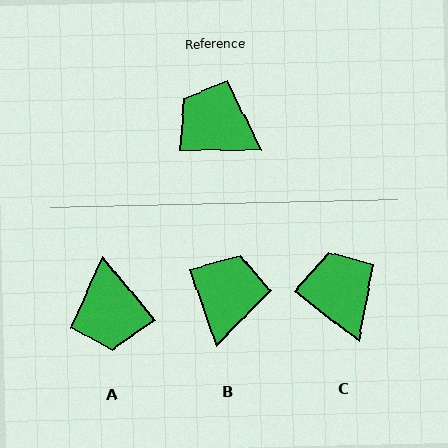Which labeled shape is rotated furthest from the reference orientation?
A, about 130 degrees away.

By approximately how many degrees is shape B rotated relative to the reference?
Approximately 71 degrees clockwise.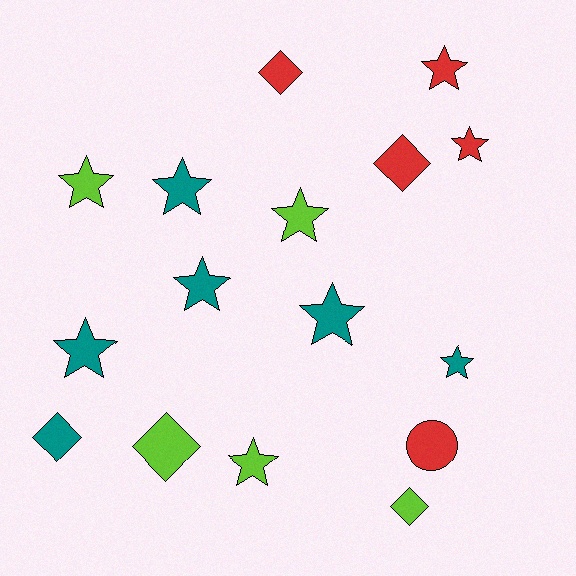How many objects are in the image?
There are 16 objects.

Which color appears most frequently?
Teal, with 6 objects.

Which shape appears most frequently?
Star, with 10 objects.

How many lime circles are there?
There are no lime circles.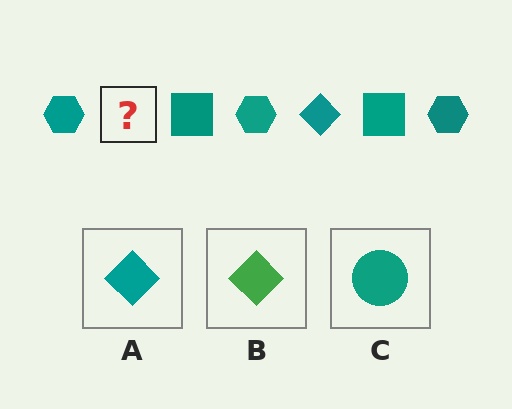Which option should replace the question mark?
Option A.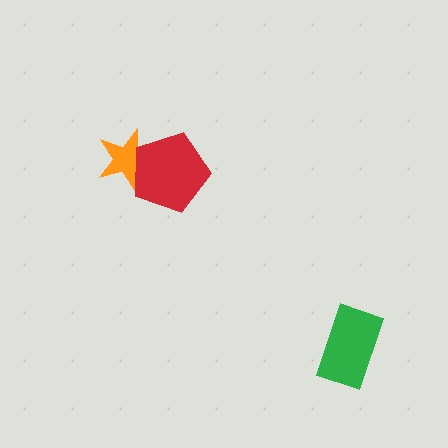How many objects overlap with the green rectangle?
0 objects overlap with the green rectangle.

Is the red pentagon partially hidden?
No, no other shape covers it.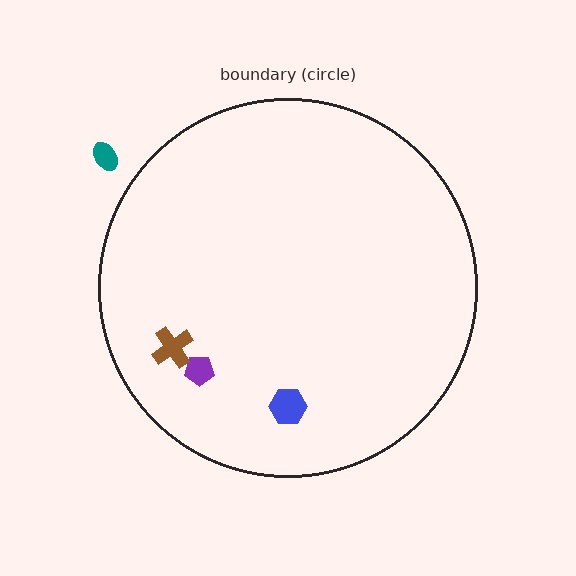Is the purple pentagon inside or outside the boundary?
Inside.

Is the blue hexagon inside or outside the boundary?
Inside.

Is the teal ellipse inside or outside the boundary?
Outside.